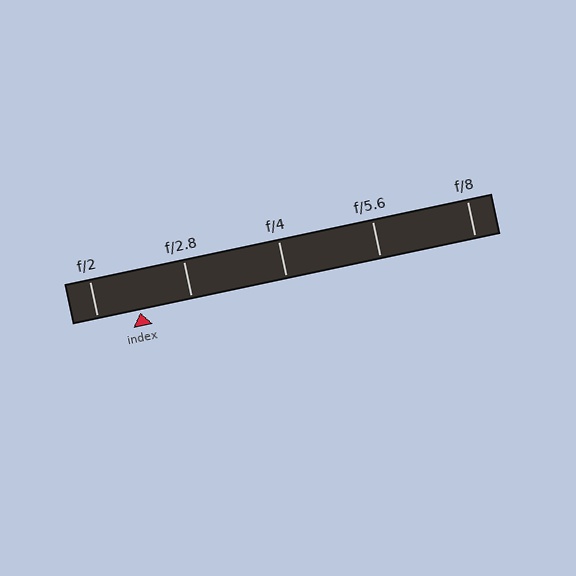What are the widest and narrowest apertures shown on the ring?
The widest aperture shown is f/2 and the narrowest is f/8.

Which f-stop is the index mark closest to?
The index mark is closest to f/2.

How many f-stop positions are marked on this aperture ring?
There are 5 f-stop positions marked.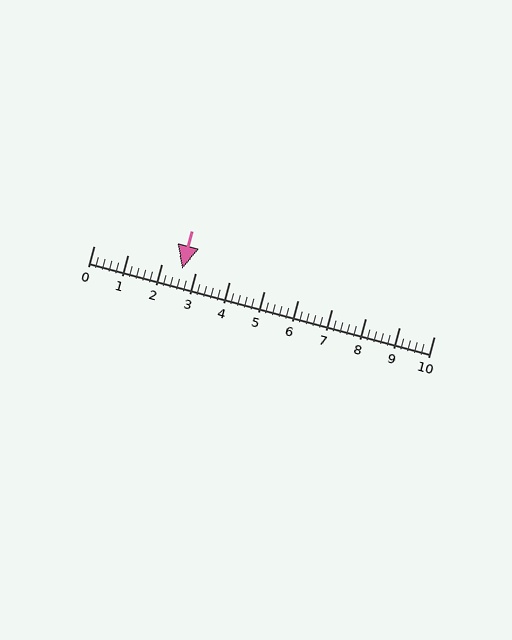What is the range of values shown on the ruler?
The ruler shows values from 0 to 10.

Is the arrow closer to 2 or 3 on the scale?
The arrow is closer to 3.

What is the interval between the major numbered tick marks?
The major tick marks are spaced 1 units apart.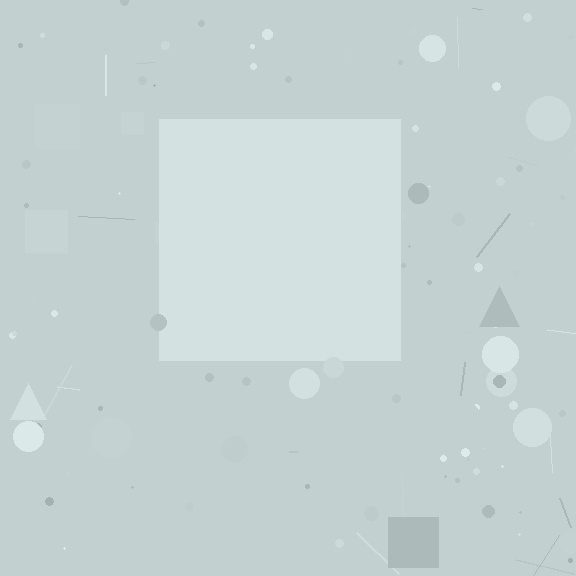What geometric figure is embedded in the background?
A square is embedded in the background.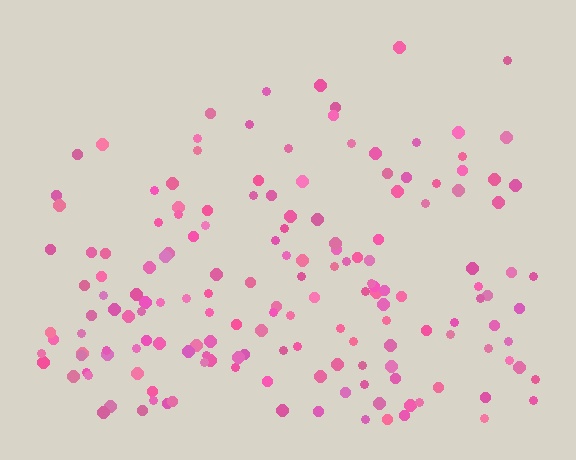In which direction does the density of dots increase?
From top to bottom, with the bottom side densest.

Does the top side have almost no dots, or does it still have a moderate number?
Still a moderate number, just noticeably fewer than the bottom.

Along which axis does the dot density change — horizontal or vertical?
Vertical.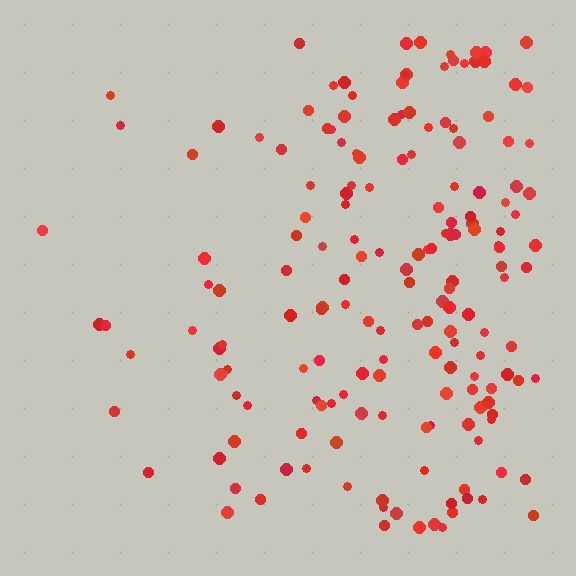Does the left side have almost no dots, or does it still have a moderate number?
Still a moderate number, just noticeably fewer than the right.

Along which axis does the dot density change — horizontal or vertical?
Horizontal.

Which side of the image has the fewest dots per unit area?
The left.